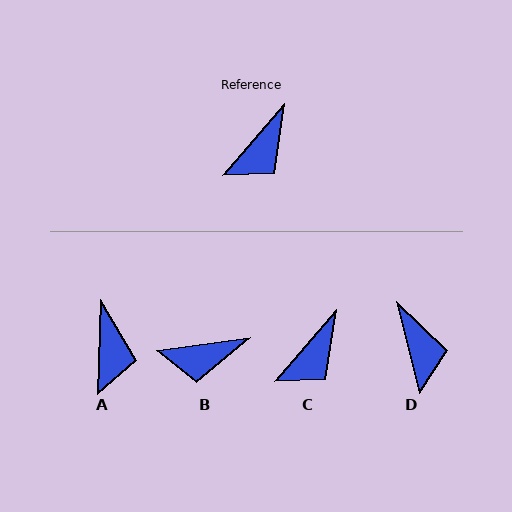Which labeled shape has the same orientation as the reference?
C.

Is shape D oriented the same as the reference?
No, it is off by about 54 degrees.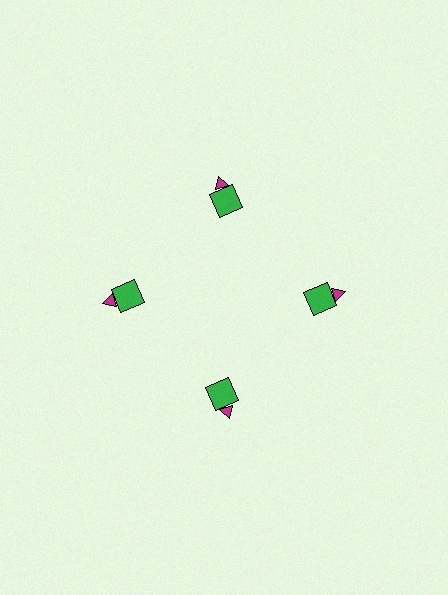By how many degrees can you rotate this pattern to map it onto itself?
The pattern maps onto itself every 90 degrees of rotation.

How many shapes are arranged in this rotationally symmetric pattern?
There are 8 shapes, arranged in 4 groups of 2.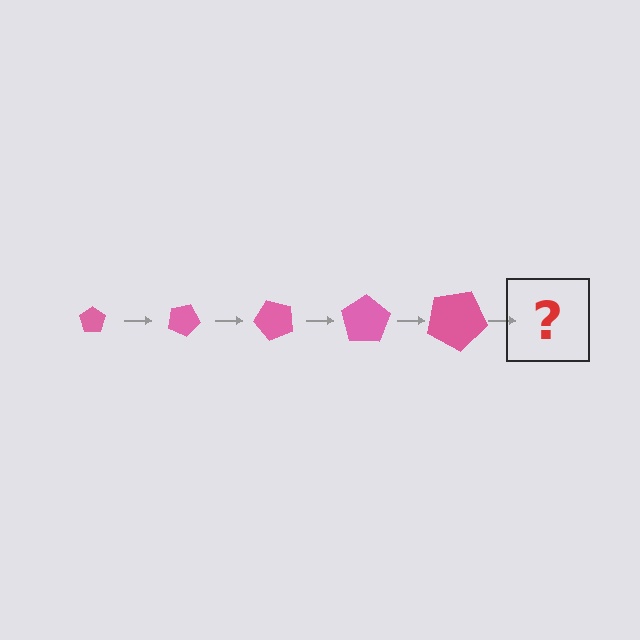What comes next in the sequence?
The next element should be a pentagon, larger than the previous one and rotated 125 degrees from the start.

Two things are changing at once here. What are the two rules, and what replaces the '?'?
The two rules are that the pentagon grows larger each step and it rotates 25 degrees each step. The '?' should be a pentagon, larger than the previous one and rotated 125 degrees from the start.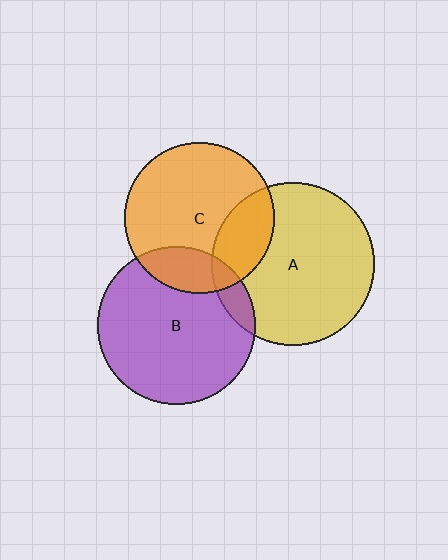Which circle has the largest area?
Circle A (yellow).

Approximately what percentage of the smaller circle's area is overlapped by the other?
Approximately 20%.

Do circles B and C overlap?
Yes.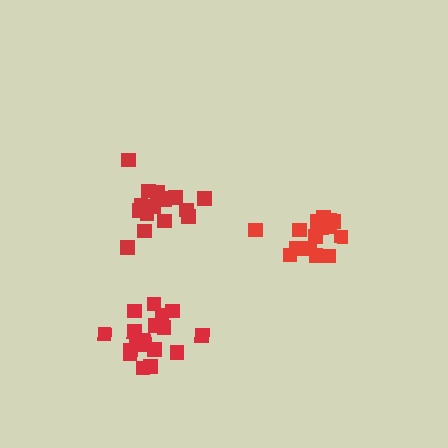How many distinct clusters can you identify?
There are 3 distinct clusters.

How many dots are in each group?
Group 1: 16 dots, Group 2: 20 dots, Group 3: 14 dots (50 total).